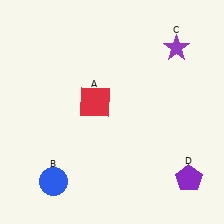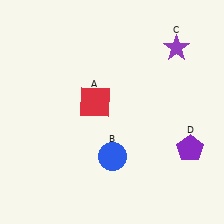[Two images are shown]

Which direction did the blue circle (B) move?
The blue circle (B) moved right.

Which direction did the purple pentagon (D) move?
The purple pentagon (D) moved up.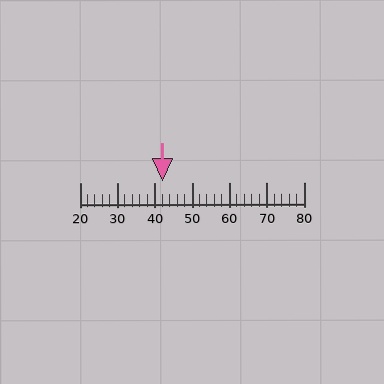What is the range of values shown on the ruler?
The ruler shows values from 20 to 80.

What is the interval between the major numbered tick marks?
The major tick marks are spaced 10 units apart.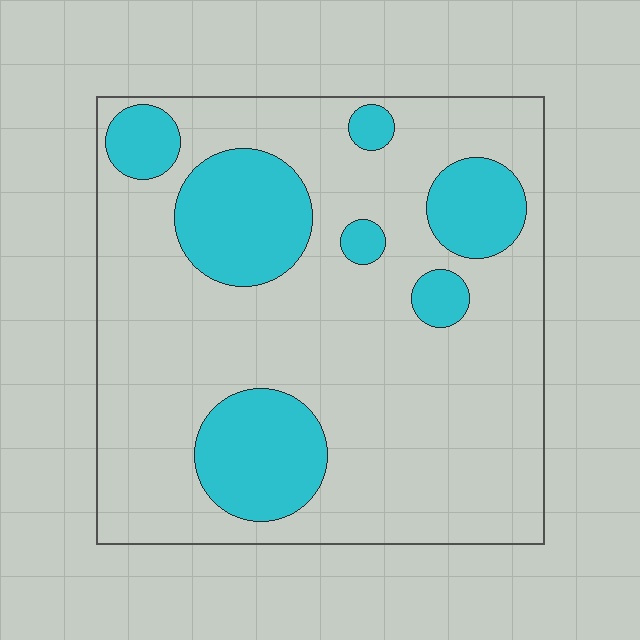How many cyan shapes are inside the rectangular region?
7.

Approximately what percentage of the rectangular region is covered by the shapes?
Approximately 25%.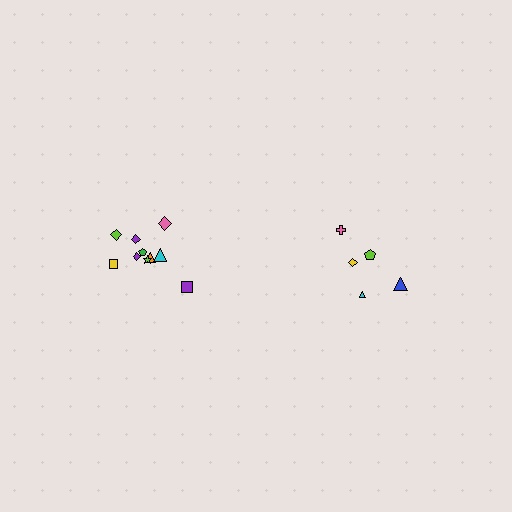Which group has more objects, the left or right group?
The left group.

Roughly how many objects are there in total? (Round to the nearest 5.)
Roughly 15 objects in total.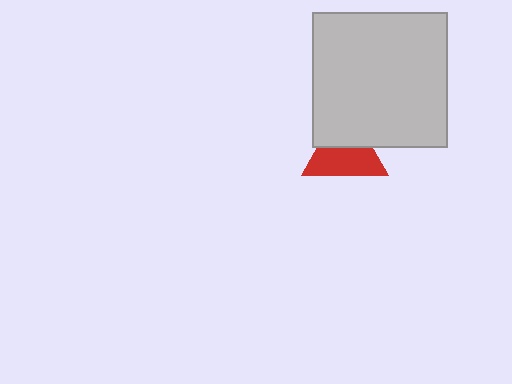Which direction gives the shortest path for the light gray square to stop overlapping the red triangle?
Moving up gives the shortest separation.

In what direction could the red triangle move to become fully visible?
The red triangle could move down. That would shift it out from behind the light gray square entirely.